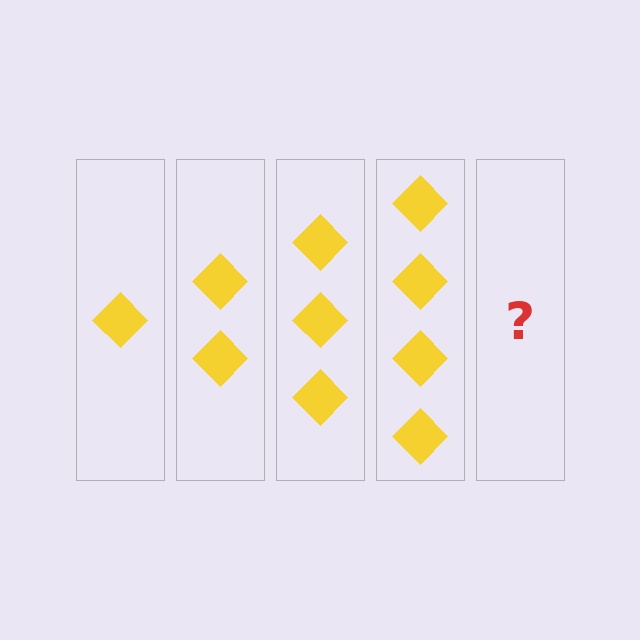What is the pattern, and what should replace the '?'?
The pattern is that each step adds one more diamond. The '?' should be 5 diamonds.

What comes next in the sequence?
The next element should be 5 diamonds.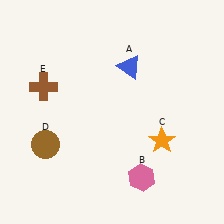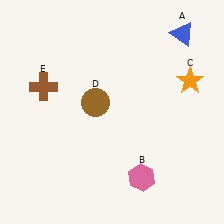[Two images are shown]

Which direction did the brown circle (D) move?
The brown circle (D) moved right.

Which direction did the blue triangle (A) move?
The blue triangle (A) moved right.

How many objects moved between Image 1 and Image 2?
3 objects moved between the two images.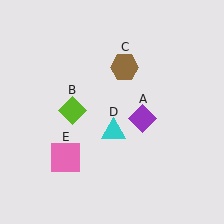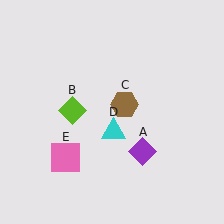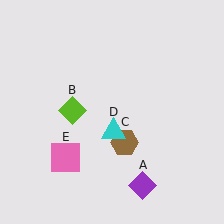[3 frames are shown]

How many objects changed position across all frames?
2 objects changed position: purple diamond (object A), brown hexagon (object C).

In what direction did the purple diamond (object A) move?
The purple diamond (object A) moved down.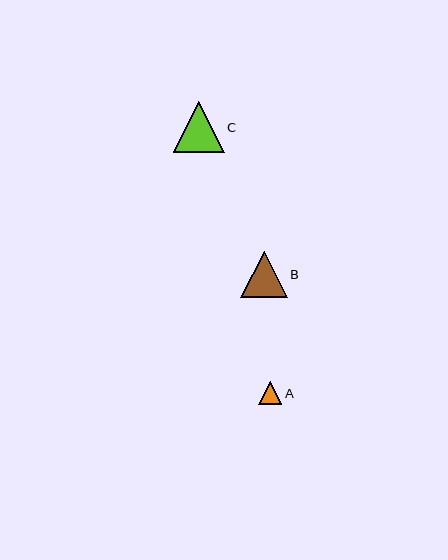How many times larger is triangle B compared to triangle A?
Triangle B is approximately 2.0 times the size of triangle A.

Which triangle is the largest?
Triangle C is the largest with a size of approximately 51 pixels.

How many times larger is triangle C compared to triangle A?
Triangle C is approximately 2.2 times the size of triangle A.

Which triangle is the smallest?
Triangle A is the smallest with a size of approximately 23 pixels.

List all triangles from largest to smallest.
From largest to smallest: C, B, A.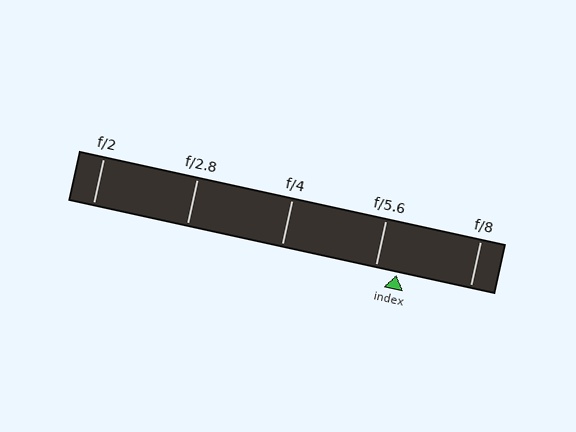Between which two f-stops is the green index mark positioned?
The index mark is between f/5.6 and f/8.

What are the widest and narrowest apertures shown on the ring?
The widest aperture shown is f/2 and the narrowest is f/8.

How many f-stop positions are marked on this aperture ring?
There are 5 f-stop positions marked.